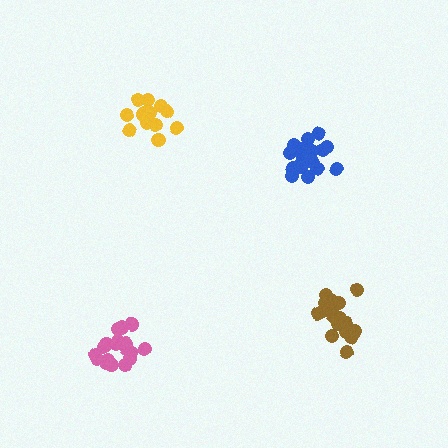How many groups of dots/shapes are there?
There are 4 groups.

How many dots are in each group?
Group 1: 20 dots, Group 2: 20 dots, Group 3: 15 dots, Group 4: 19 dots (74 total).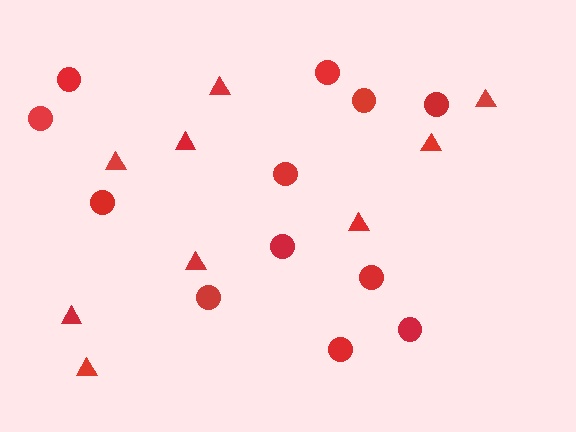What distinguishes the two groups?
There are 2 groups: one group of triangles (9) and one group of circles (12).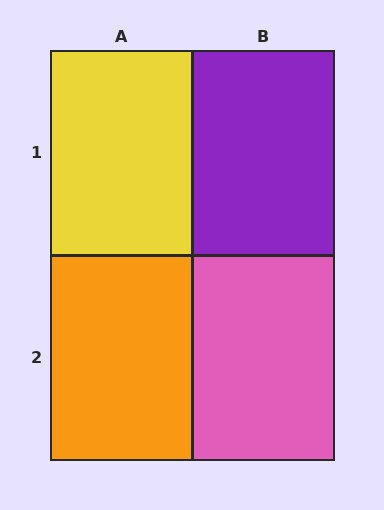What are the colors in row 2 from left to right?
Orange, pink.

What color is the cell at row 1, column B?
Purple.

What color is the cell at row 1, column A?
Yellow.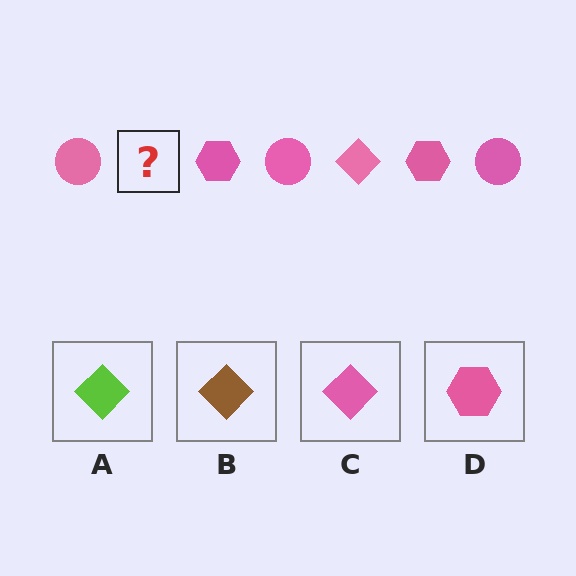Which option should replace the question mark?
Option C.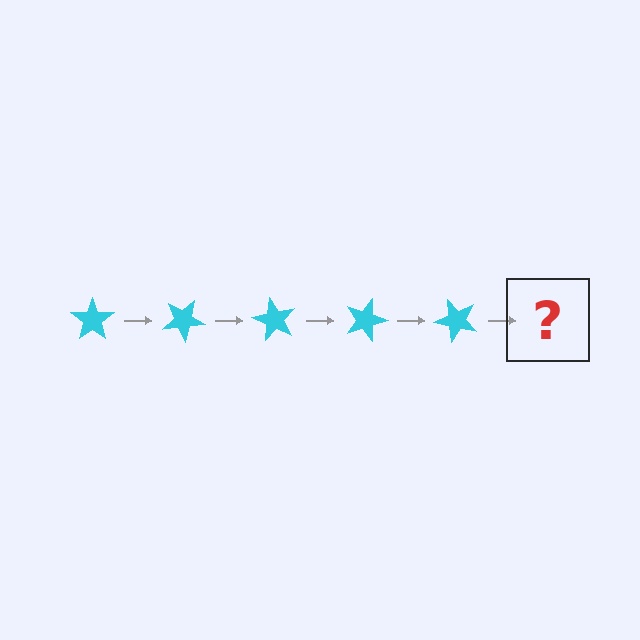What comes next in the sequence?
The next element should be a cyan star rotated 150 degrees.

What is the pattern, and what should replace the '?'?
The pattern is that the star rotates 30 degrees each step. The '?' should be a cyan star rotated 150 degrees.